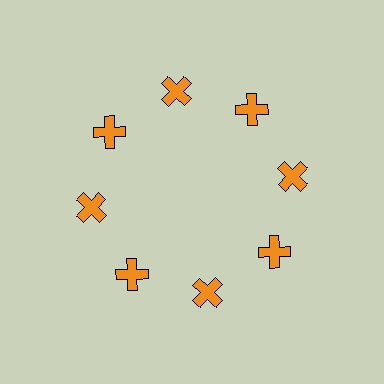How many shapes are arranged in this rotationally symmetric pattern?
There are 8 shapes, arranged in 8 groups of 1.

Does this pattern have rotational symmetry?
Yes, this pattern has 8-fold rotational symmetry. It looks the same after rotating 45 degrees around the center.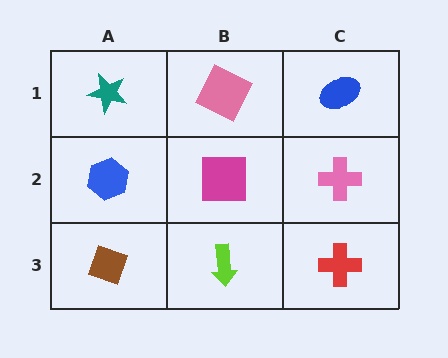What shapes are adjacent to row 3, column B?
A magenta square (row 2, column B), a brown diamond (row 3, column A), a red cross (row 3, column C).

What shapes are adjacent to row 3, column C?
A pink cross (row 2, column C), a lime arrow (row 3, column B).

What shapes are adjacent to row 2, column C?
A blue ellipse (row 1, column C), a red cross (row 3, column C), a magenta square (row 2, column B).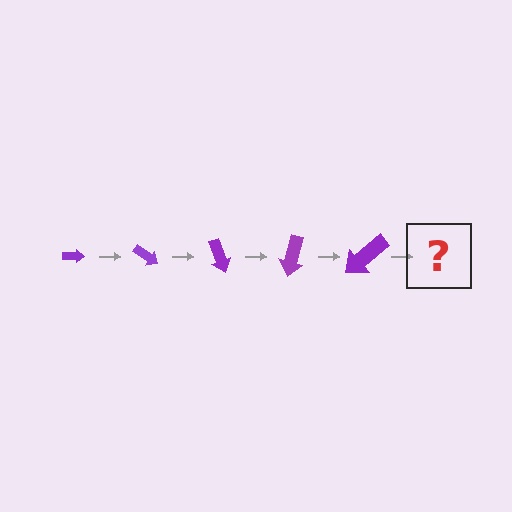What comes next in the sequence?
The next element should be an arrow, larger than the previous one and rotated 175 degrees from the start.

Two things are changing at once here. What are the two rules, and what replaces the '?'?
The two rules are that the arrow grows larger each step and it rotates 35 degrees each step. The '?' should be an arrow, larger than the previous one and rotated 175 degrees from the start.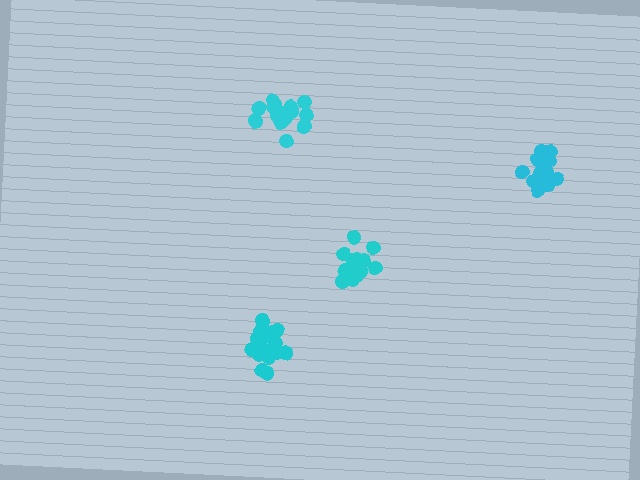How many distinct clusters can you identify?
There are 4 distinct clusters.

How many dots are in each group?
Group 1: 16 dots, Group 2: 19 dots, Group 3: 15 dots, Group 4: 17 dots (67 total).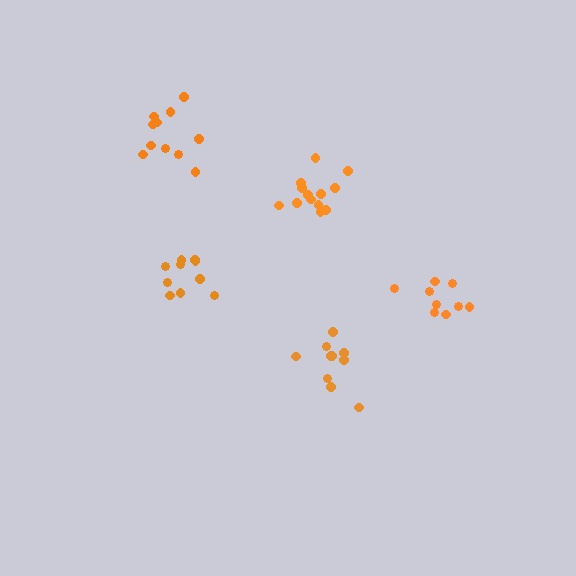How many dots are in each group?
Group 1: 9 dots, Group 2: 10 dots, Group 3: 10 dots, Group 4: 13 dots, Group 5: 11 dots (53 total).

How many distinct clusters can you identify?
There are 5 distinct clusters.